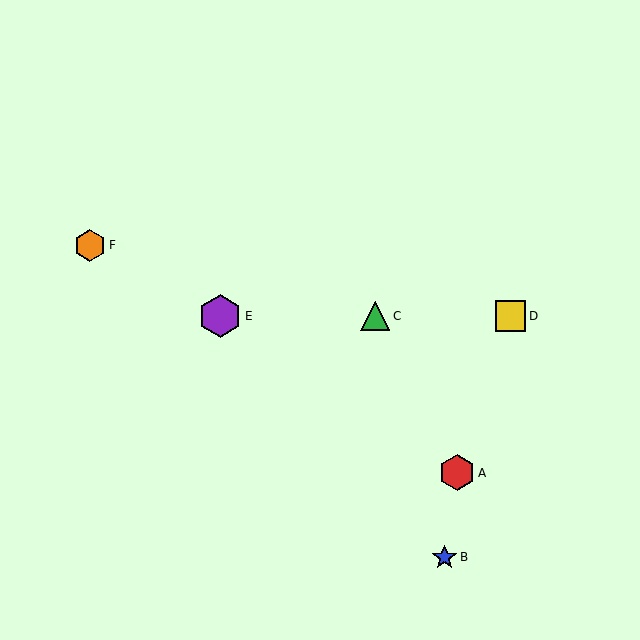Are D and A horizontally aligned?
No, D is at y≈316 and A is at y≈473.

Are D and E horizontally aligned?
Yes, both are at y≈316.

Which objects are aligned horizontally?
Objects C, D, E are aligned horizontally.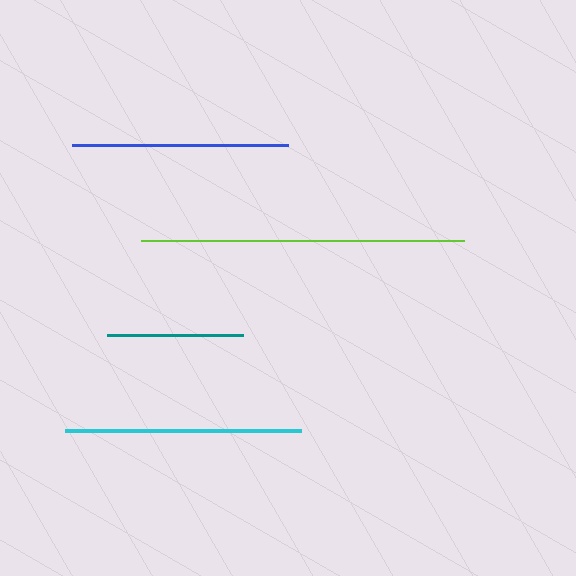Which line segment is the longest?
The lime line is the longest at approximately 323 pixels.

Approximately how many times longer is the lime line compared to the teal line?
The lime line is approximately 2.4 times the length of the teal line.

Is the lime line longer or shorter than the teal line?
The lime line is longer than the teal line.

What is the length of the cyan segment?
The cyan segment is approximately 236 pixels long.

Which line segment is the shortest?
The teal line is the shortest at approximately 135 pixels.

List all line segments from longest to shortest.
From longest to shortest: lime, cyan, blue, teal.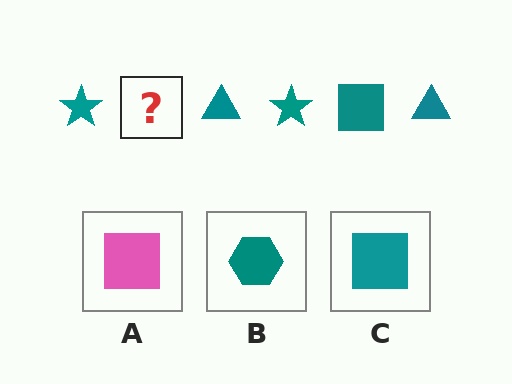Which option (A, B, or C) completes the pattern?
C.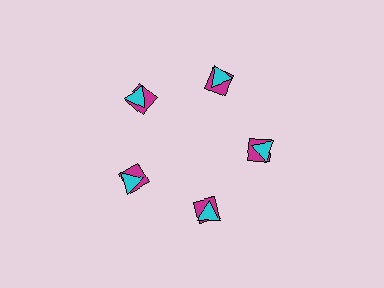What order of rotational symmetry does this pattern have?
This pattern has 5-fold rotational symmetry.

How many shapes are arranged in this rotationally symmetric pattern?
There are 10 shapes, arranged in 5 groups of 2.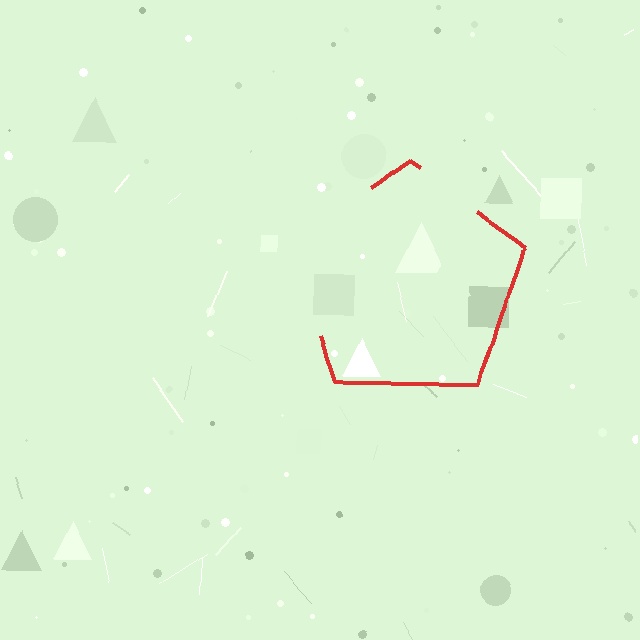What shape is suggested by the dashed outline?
The dashed outline suggests a pentagon.